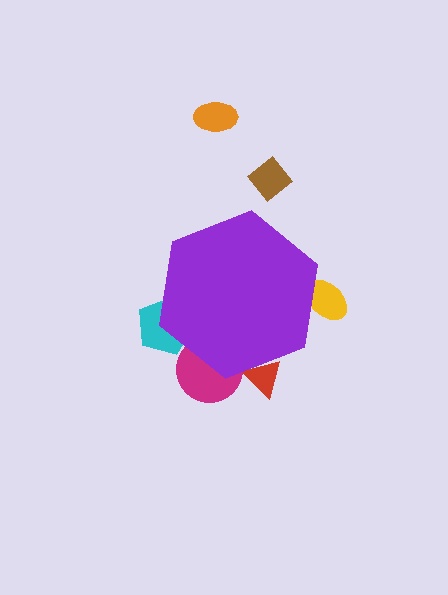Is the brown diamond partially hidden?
No, the brown diamond is fully visible.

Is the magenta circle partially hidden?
Yes, the magenta circle is partially hidden behind the purple hexagon.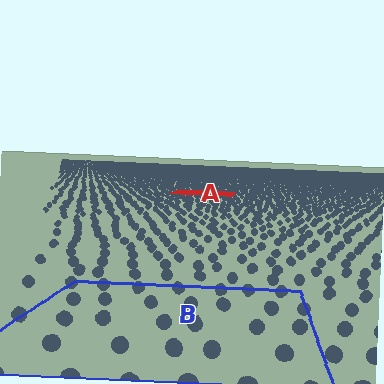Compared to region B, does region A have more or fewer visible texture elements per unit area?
Region A has more texture elements per unit area — they are packed more densely because it is farther away.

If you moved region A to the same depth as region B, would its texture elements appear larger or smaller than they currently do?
They would appear larger. At a closer depth, the same texture elements are projected at a bigger on-screen size.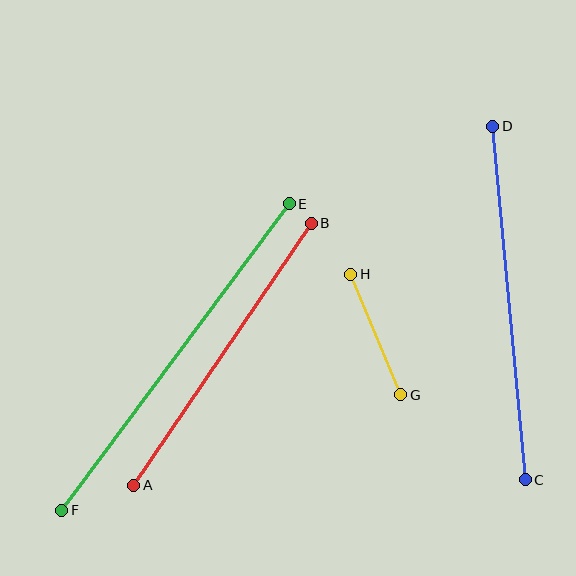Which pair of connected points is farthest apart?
Points E and F are farthest apart.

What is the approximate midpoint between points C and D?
The midpoint is at approximately (509, 303) pixels.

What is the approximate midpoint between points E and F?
The midpoint is at approximately (176, 357) pixels.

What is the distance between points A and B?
The distance is approximately 316 pixels.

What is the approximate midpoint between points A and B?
The midpoint is at approximately (222, 354) pixels.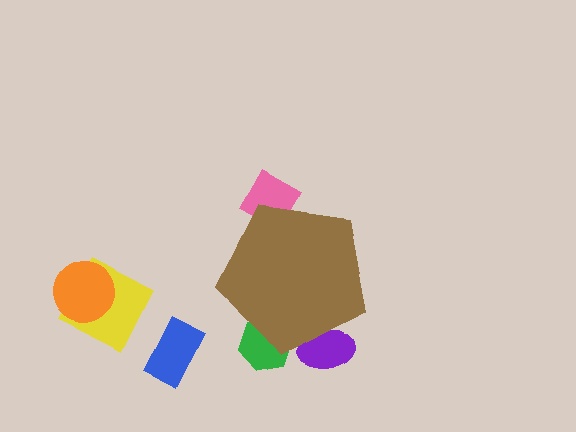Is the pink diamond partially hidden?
Yes, the pink diamond is partially hidden behind the brown pentagon.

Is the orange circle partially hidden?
No, the orange circle is fully visible.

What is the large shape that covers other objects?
A brown pentagon.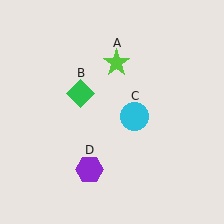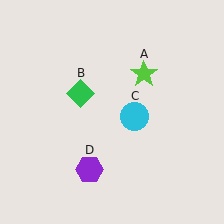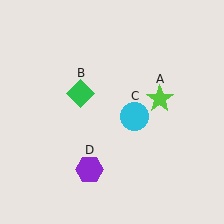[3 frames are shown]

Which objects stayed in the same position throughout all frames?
Green diamond (object B) and cyan circle (object C) and purple hexagon (object D) remained stationary.